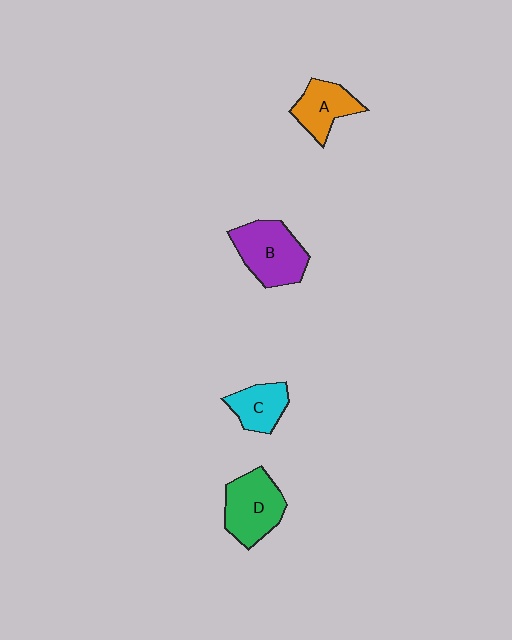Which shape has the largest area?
Shape B (purple).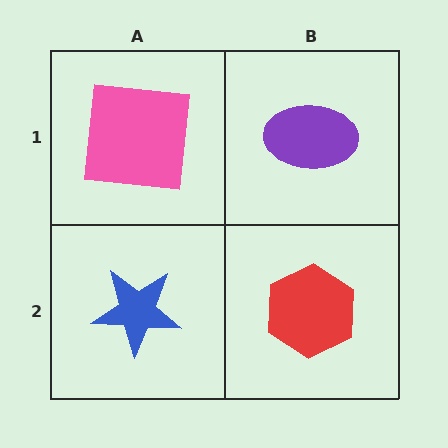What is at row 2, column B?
A red hexagon.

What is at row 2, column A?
A blue star.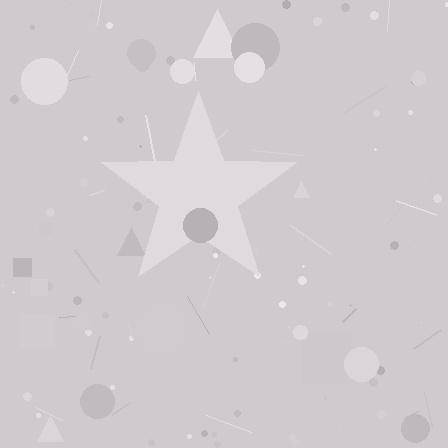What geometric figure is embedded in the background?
A star is embedded in the background.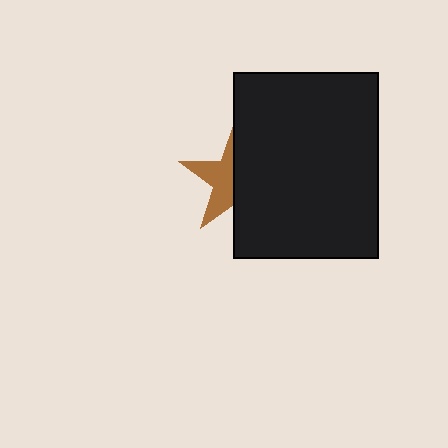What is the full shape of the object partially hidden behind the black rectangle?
The partially hidden object is a brown star.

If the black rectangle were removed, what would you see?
You would see the complete brown star.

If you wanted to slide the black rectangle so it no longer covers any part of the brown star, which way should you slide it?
Slide it right — that is the most direct way to separate the two shapes.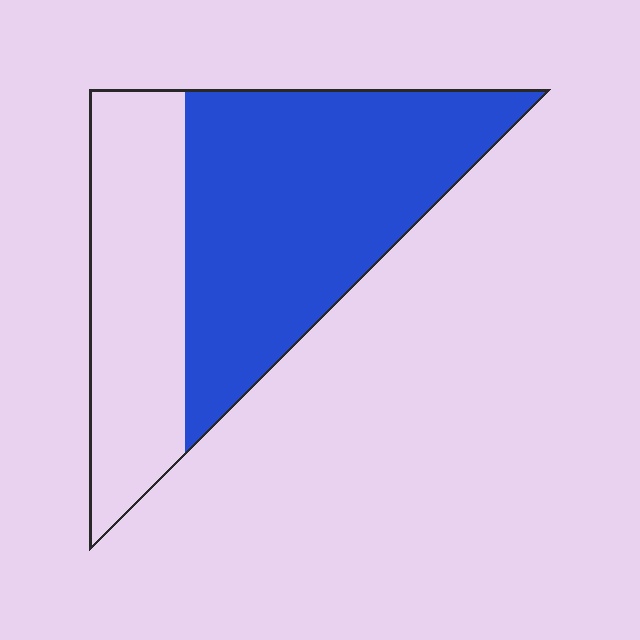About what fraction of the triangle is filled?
About five eighths (5/8).